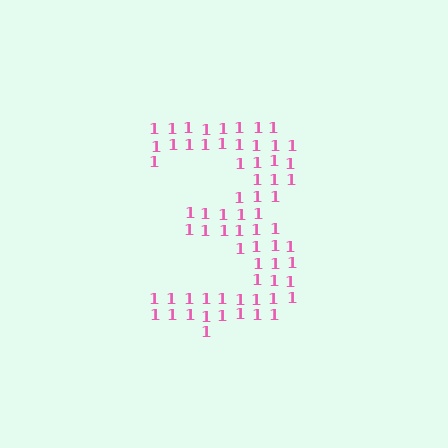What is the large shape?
The large shape is the digit 3.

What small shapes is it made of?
It is made of small digit 1's.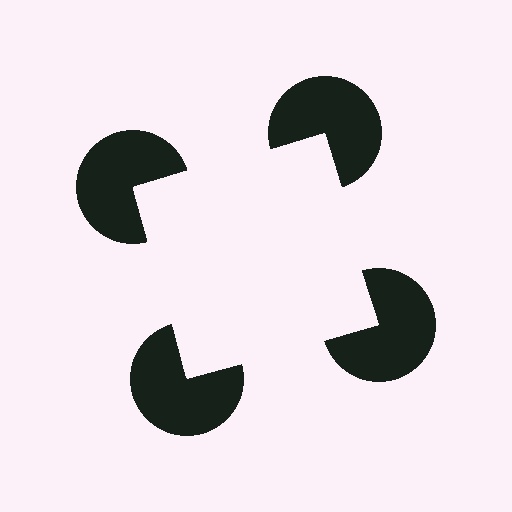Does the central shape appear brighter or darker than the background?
It typically appears slightly brighter than the background, even though no actual brightness change is drawn.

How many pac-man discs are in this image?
There are 4 — one at each vertex of the illusory square.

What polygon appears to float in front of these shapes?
An illusory square — its edges are inferred from the aligned wedge cuts in the pac-man discs, not physically drawn.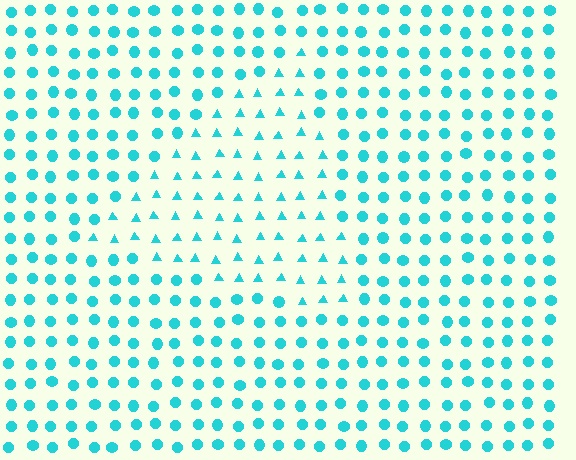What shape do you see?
I see a triangle.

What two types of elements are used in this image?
The image uses triangles inside the triangle region and circles outside it.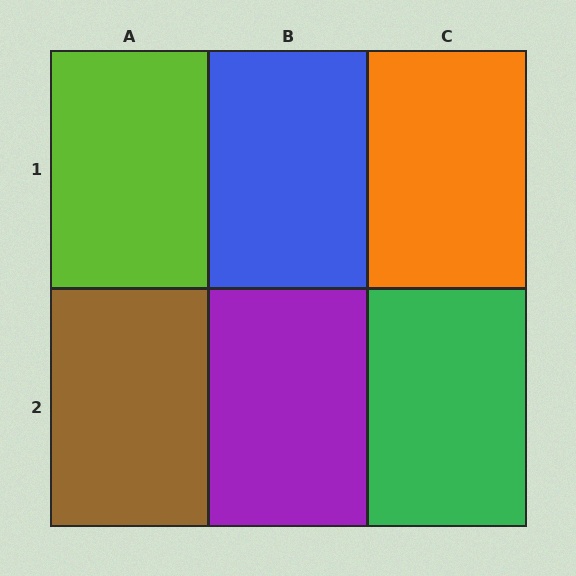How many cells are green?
1 cell is green.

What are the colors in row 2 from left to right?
Brown, purple, green.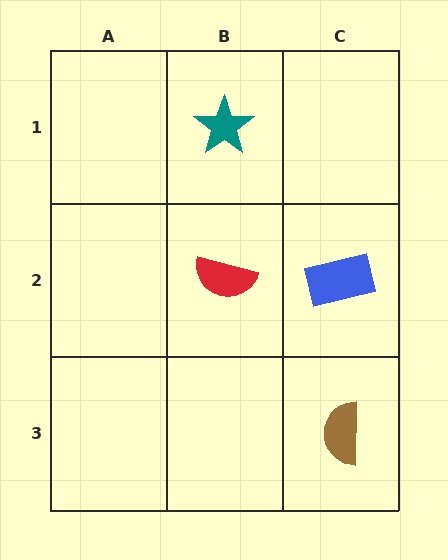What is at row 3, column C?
A brown semicircle.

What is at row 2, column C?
A blue rectangle.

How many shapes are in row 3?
1 shape.